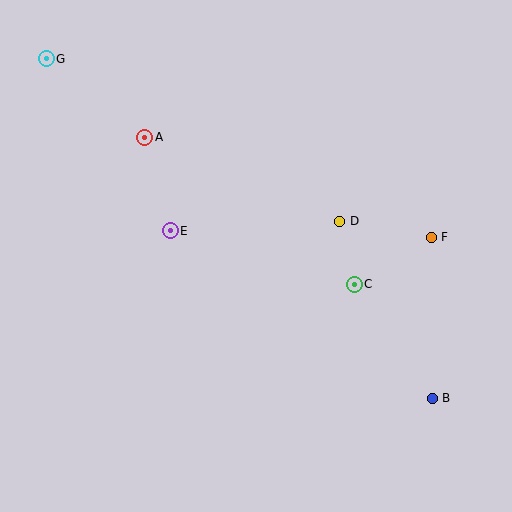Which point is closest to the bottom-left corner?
Point E is closest to the bottom-left corner.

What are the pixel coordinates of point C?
Point C is at (354, 284).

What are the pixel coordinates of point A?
Point A is at (145, 137).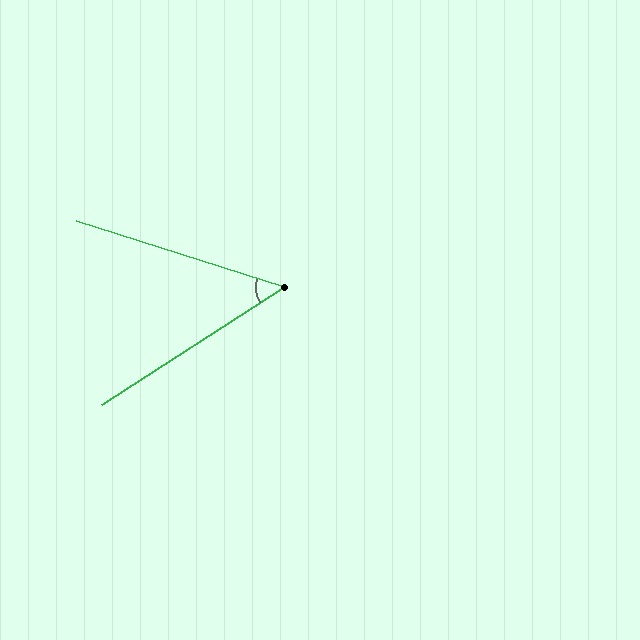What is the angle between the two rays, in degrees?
Approximately 51 degrees.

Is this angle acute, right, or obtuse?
It is acute.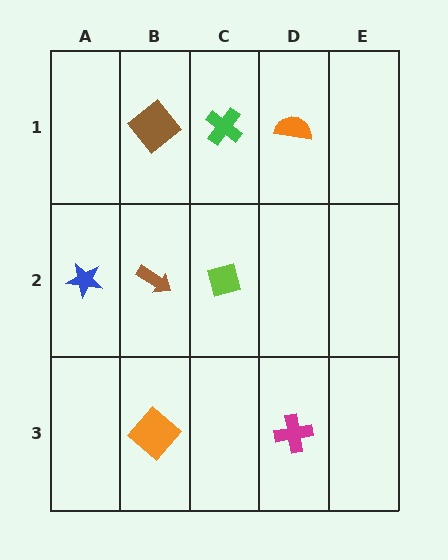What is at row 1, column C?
A green cross.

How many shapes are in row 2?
3 shapes.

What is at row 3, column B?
An orange diamond.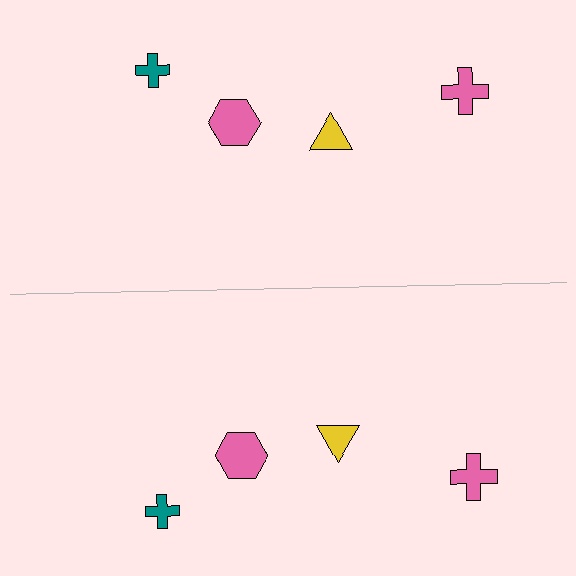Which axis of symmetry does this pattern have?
The pattern has a horizontal axis of symmetry running through the center of the image.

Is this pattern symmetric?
Yes, this pattern has bilateral (reflection) symmetry.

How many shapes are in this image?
There are 8 shapes in this image.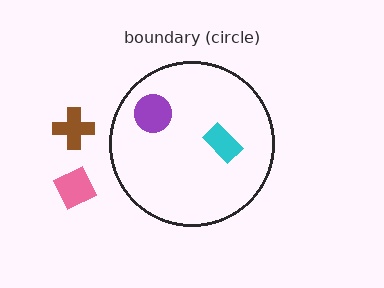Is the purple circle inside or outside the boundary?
Inside.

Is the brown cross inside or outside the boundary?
Outside.